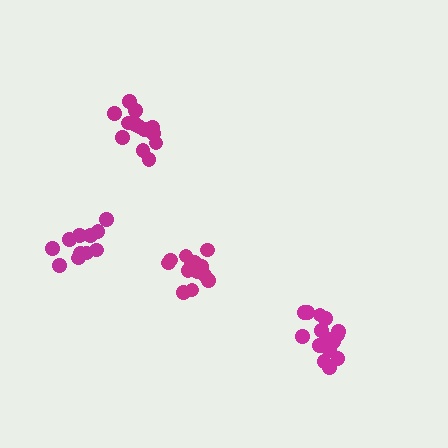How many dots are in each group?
Group 1: 16 dots, Group 2: 14 dots, Group 3: 15 dots, Group 4: 11 dots (56 total).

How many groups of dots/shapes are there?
There are 4 groups.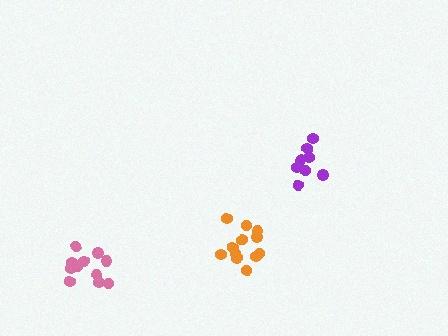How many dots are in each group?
Group 1: 11 dots, Group 2: 8 dots, Group 3: 12 dots (31 total).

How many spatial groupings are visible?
There are 3 spatial groupings.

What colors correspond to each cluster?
The clusters are colored: pink, purple, orange.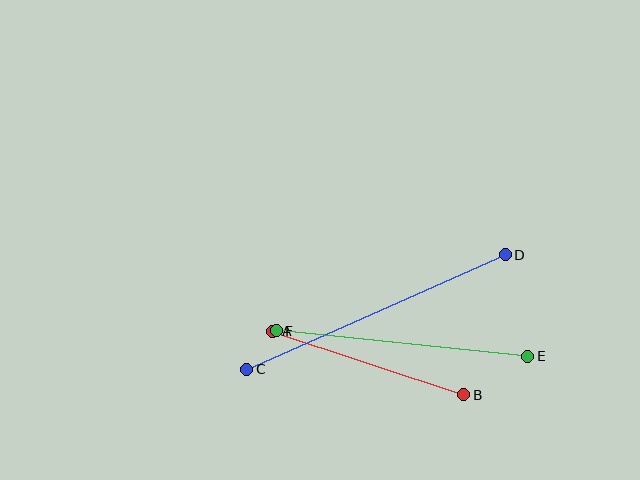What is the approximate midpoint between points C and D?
The midpoint is at approximately (376, 312) pixels.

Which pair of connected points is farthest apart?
Points C and D are farthest apart.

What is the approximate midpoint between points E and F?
The midpoint is at approximately (402, 343) pixels.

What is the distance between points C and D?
The distance is approximately 283 pixels.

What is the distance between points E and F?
The distance is approximately 253 pixels.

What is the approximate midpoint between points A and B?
The midpoint is at approximately (368, 363) pixels.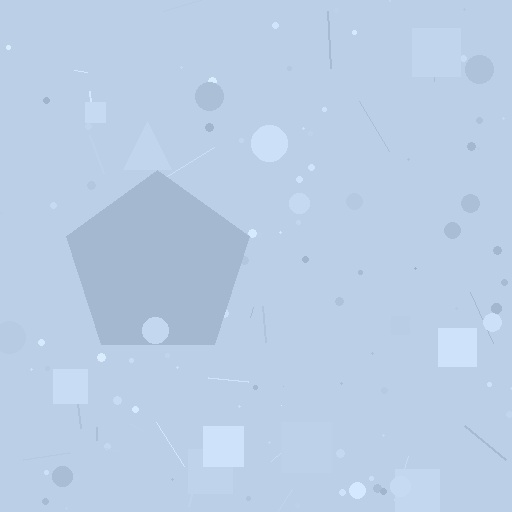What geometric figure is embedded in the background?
A pentagon is embedded in the background.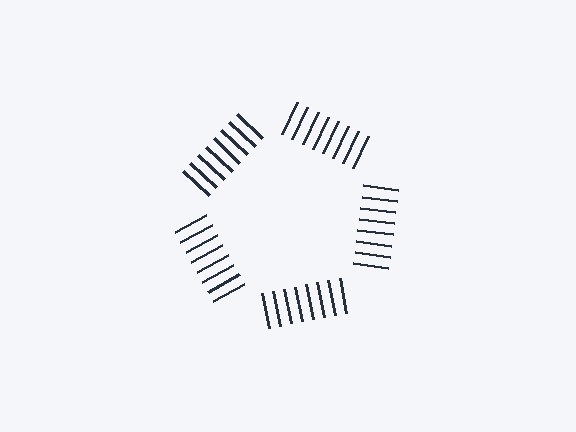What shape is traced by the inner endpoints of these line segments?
An illusory pentagon — the line segments terminate on its edges but no continuous stroke is drawn.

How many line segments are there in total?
40 — 8 along each of the 5 edges.